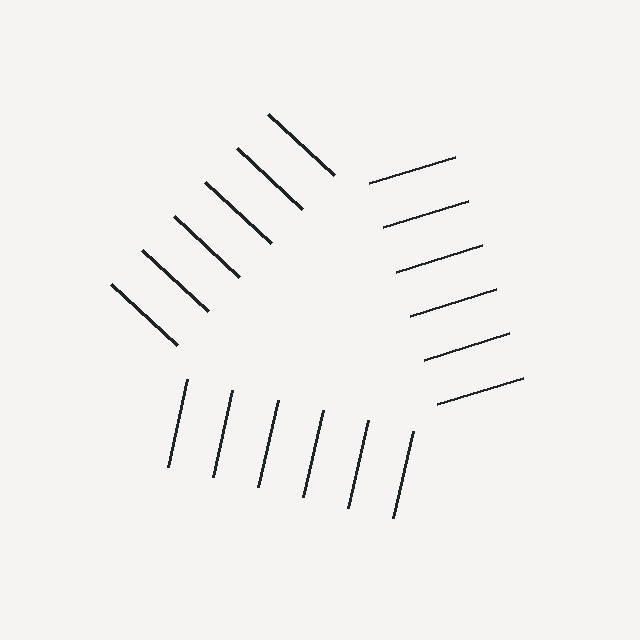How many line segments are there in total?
18 — 6 along each of the 3 edges.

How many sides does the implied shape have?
3 sides — the line-ends trace a triangle.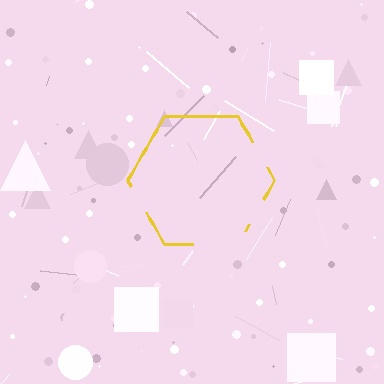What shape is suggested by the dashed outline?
The dashed outline suggests a hexagon.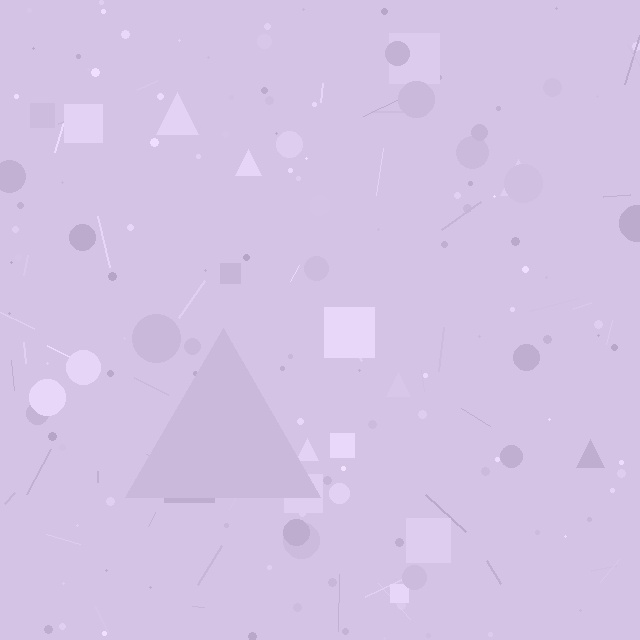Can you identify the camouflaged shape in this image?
The camouflaged shape is a triangle.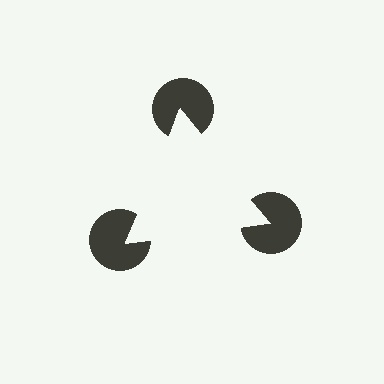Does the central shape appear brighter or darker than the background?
It typically appears slightly brighter than the background, even though no actual brightness change is drawn.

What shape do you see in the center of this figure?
An illusory triangle — its edges are inferred from the aligned wedge cuts in the pac-man discs, not physically drawn.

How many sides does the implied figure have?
3 sides.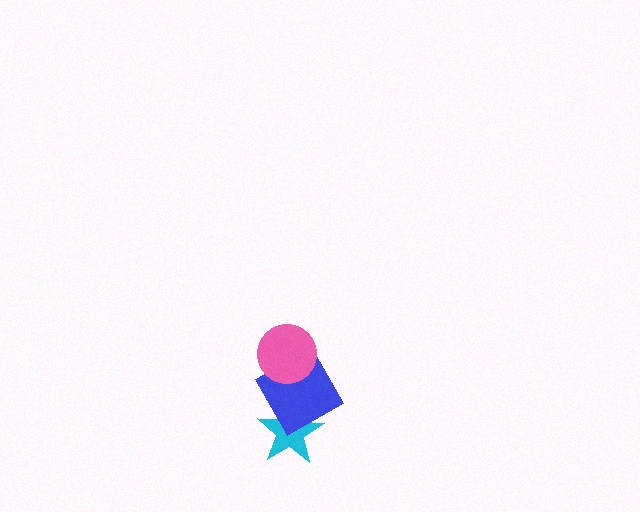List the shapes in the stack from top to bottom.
From top to bottom: the pink circle, the blue square, the cyan star.